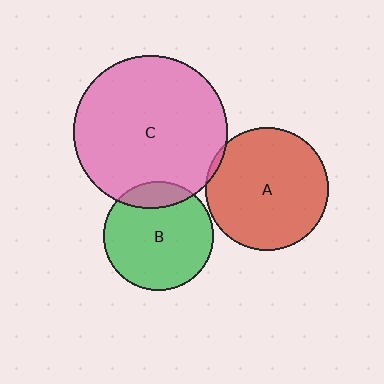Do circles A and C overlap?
Yes.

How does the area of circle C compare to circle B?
Approximately 2.0 times.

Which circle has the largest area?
Circle C (pink).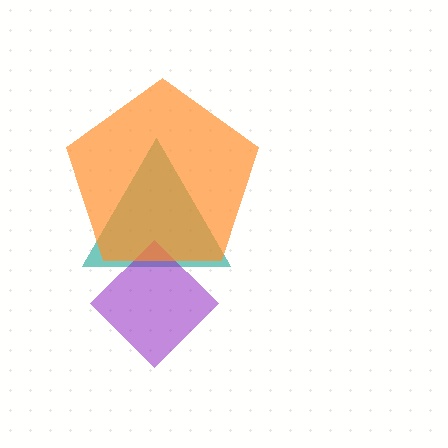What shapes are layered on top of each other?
The layered shapes are: a teal triangle, a purple diamond, an orange pentagon.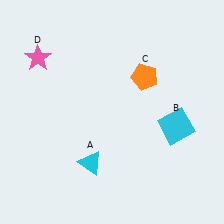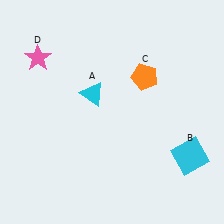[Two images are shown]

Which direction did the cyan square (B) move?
The cyan square (B) moved down.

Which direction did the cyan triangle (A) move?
The cyan triangle (A) moved up.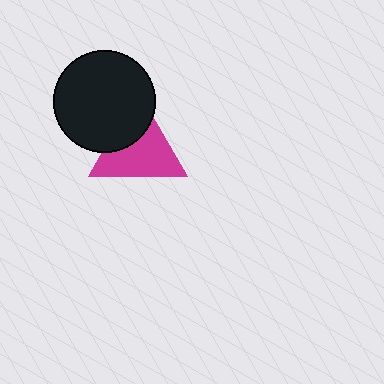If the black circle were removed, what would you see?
You would see the complete magenta triangle.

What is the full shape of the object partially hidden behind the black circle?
The partially hidden object is a magenta triangle.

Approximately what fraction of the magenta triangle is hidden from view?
Roughly 33% of the magenta triangle is hidden behind the black circle.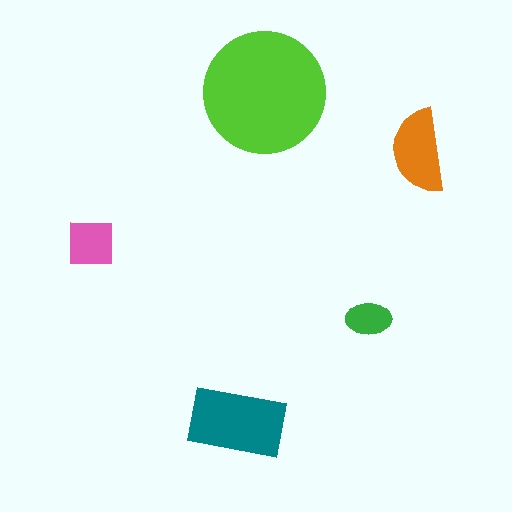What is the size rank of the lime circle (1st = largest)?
1st.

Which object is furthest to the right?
The orange semicircle is rightmost.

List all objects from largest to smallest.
The lime circle, the teal rectangle, the orange semicircle, the pink square, the green ellipse.